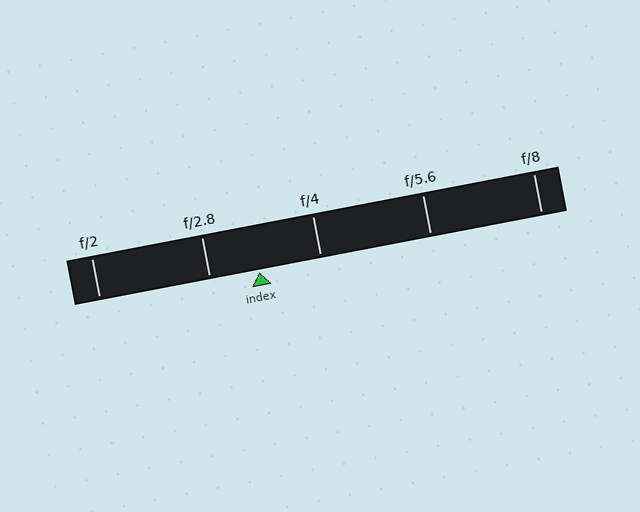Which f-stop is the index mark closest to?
The index mark is closest to f/2.8.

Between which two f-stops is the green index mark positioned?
The index mark is between f/2.8 and f/4.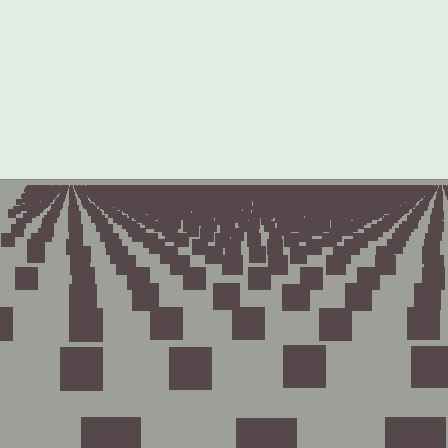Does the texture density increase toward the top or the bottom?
Density increases toward the top.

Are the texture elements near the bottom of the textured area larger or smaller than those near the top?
Larger. Near the bottom, elements are closer to the viewer and appear at a bigger on-screen size.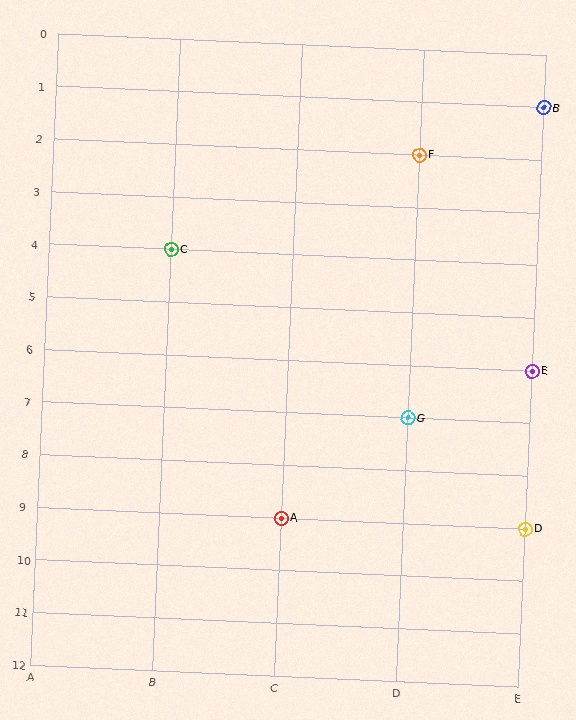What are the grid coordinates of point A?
Point A is at grid coordinates (C, 9).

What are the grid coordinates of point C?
Point C is at grid coordinates (B, 4).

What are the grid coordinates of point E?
Point E is at grid coordinates (E, 6).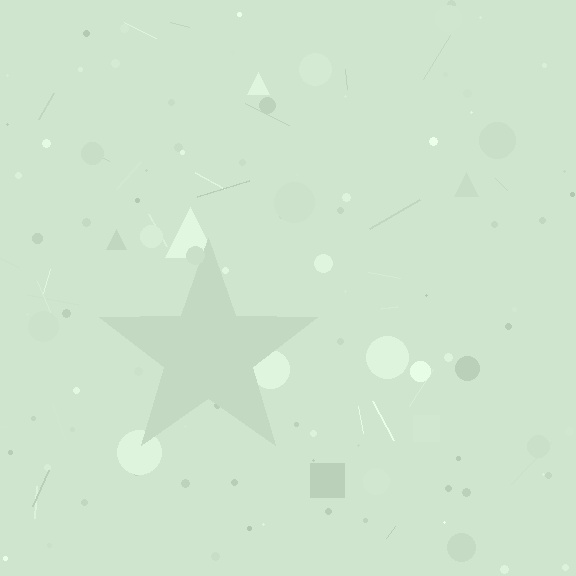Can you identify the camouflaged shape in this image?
The camouflaged shape is a star.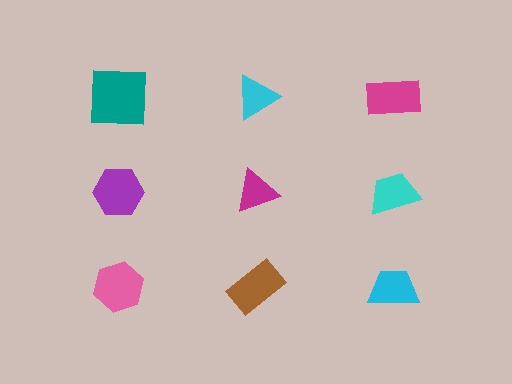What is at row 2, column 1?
A purple hexagon.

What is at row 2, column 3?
A cyan trapezoid.